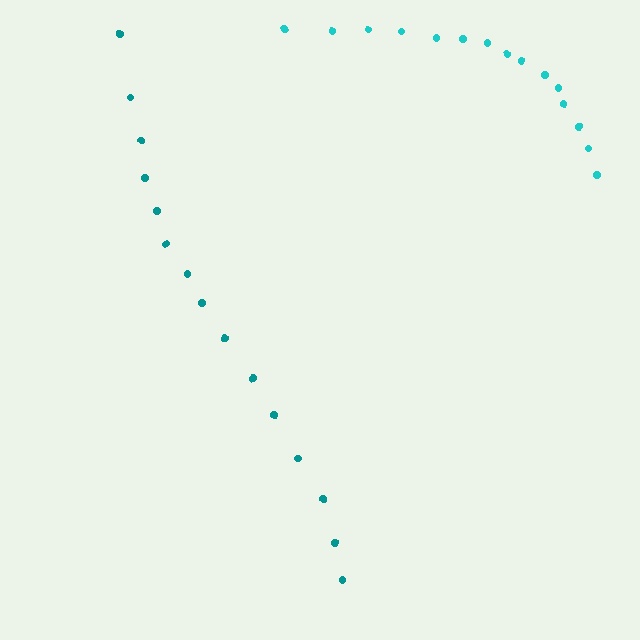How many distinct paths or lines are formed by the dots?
There are 2 distinct paths.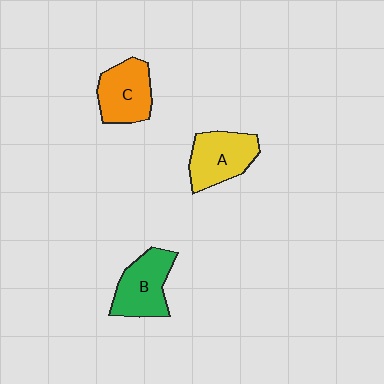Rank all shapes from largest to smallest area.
From largest to smallest: B (green), A (yellow), C (orange).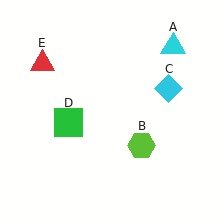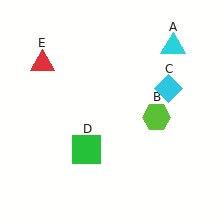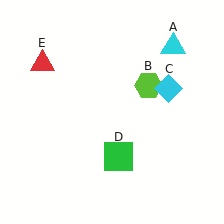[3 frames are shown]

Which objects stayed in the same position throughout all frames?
Cyan triangle (object A) and cyan diamond (object C) and red triangle (object E) remained stationary.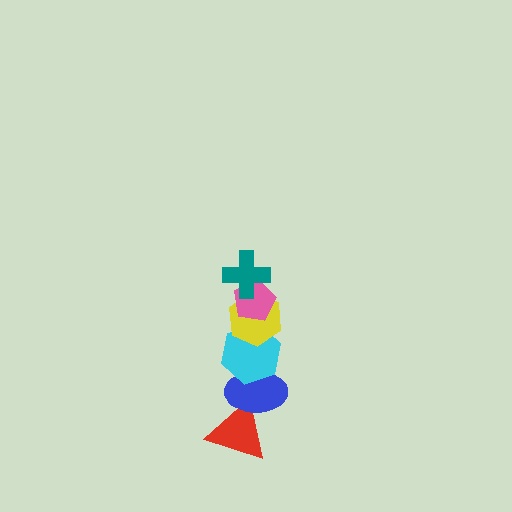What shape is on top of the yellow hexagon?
The pink pentagon is on top of the yellow hexagon.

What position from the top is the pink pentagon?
The pink pentagon is 2nd from the top.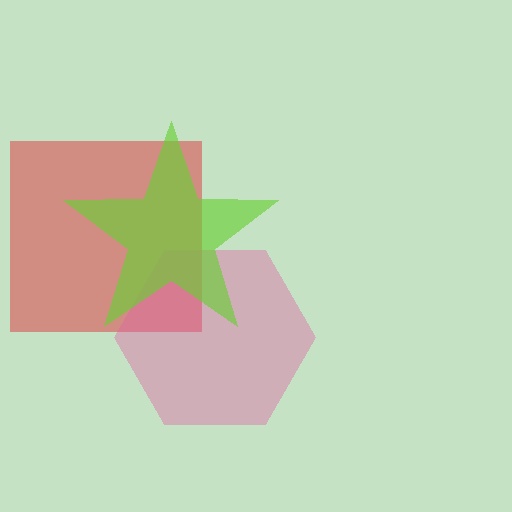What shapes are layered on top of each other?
The layered shapes are: a red square, a pink hexagon, a lime star.